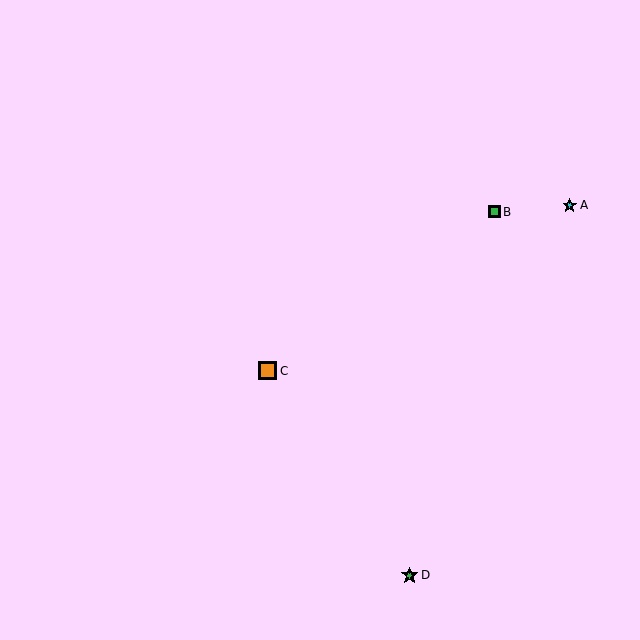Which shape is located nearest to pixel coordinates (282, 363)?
The orange square (labeled C) at (267, 371) is nearest to that location.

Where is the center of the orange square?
The center of the orange square is at (267, 371).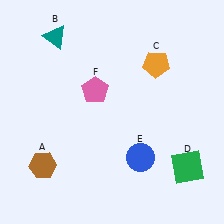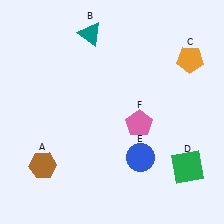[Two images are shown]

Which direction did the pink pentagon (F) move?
The pink pentagon (F) moved right.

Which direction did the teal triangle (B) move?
The teal triangle (B) moved right.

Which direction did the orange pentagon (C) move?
The orange pentagon (C) moved right.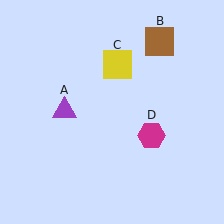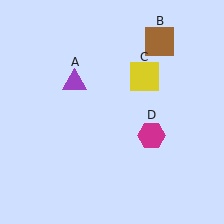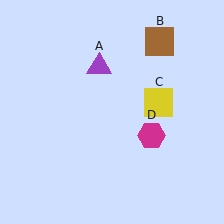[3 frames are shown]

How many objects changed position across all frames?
2 objects changed position: purple triangle (object A), yellow square (object C).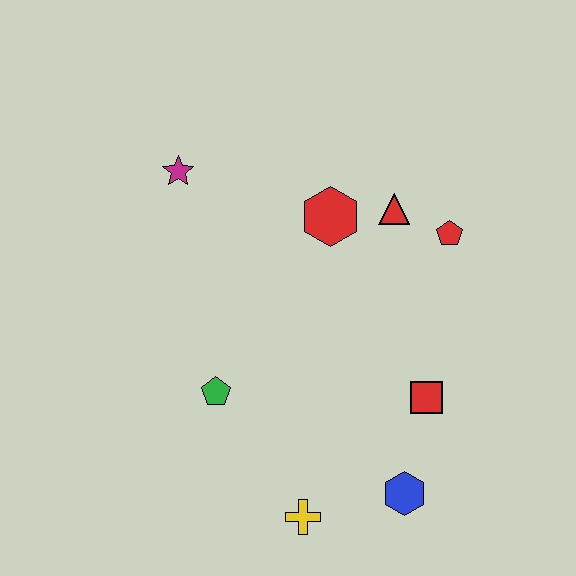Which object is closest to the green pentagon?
The yellow cross is closest to the green pentagon.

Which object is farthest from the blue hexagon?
The magenta star is farthest from the blue hexagon.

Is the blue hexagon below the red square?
Yes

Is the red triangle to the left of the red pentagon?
Yes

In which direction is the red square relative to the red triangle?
The red square is below the red triangle.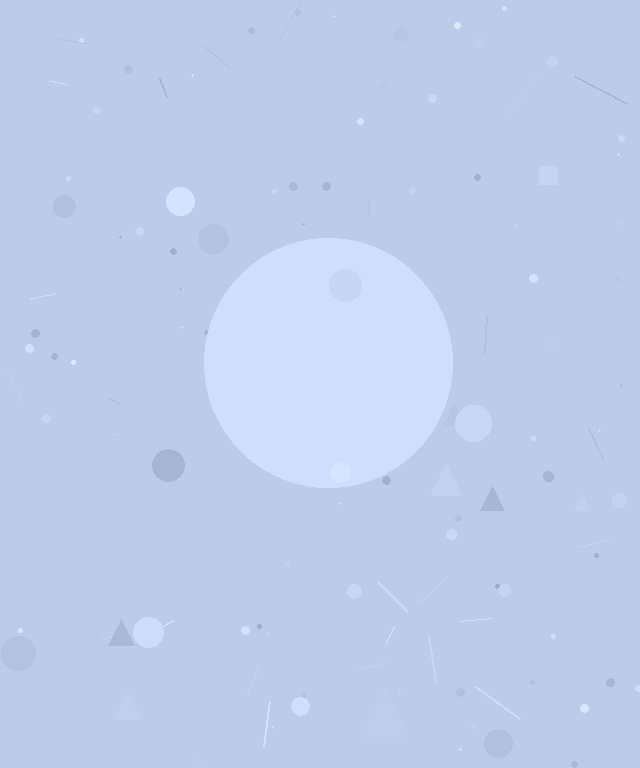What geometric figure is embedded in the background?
A circle is embedded in the background.